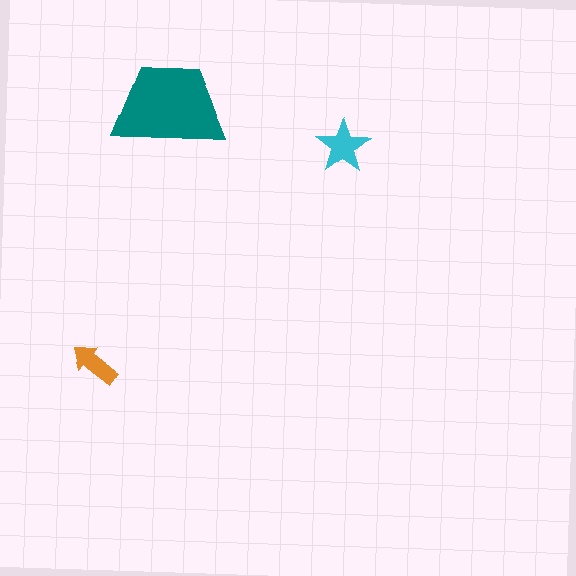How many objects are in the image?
There are 3 objects in the image.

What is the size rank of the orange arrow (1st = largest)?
3rd.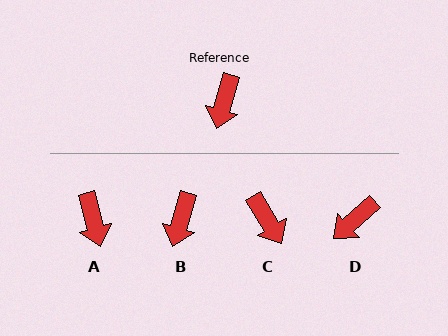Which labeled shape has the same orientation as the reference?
B.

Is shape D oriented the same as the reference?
No, it is off by about 31 degrees.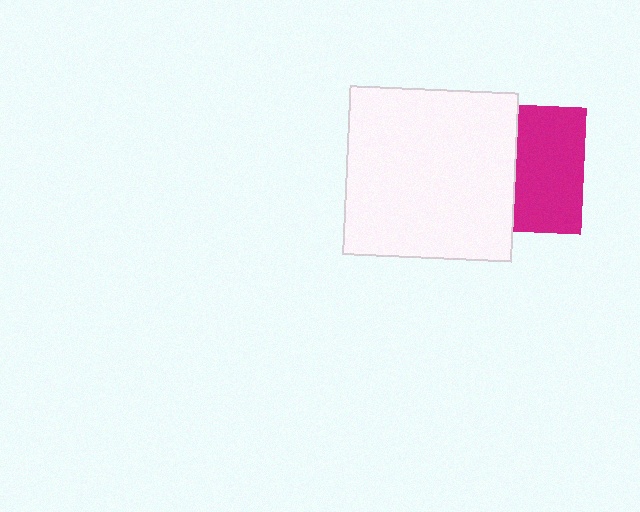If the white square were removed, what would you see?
You would see the complete magenta square.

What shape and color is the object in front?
The object in front is a white square.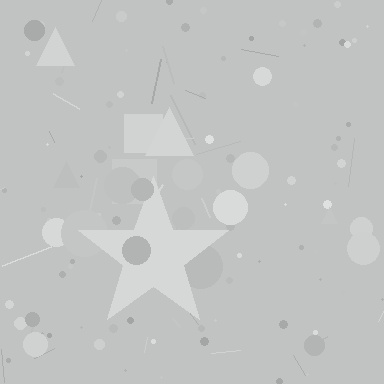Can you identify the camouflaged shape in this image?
The camouflaged shape is a star.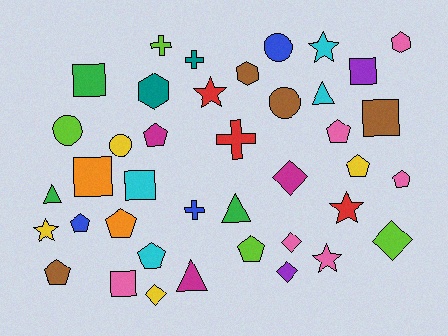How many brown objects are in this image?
There are 4 brown objects.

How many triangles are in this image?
There are 4 triangles.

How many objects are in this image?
There are 40 objects.